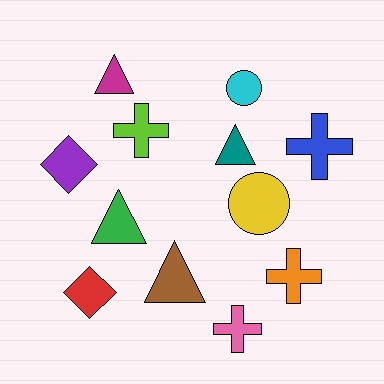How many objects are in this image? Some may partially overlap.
There are 12 objects.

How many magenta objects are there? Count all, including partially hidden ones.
There is 1 magenta object.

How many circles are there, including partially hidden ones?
There are 2 circles.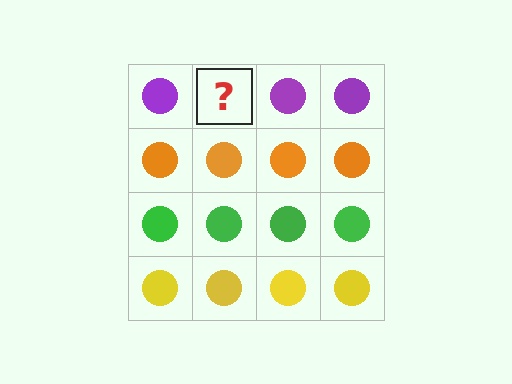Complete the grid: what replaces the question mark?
The question mark should be replaced with a purple circle.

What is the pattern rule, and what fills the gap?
The rule is that each row has a consistent color. The gap should be filled with a purple circle.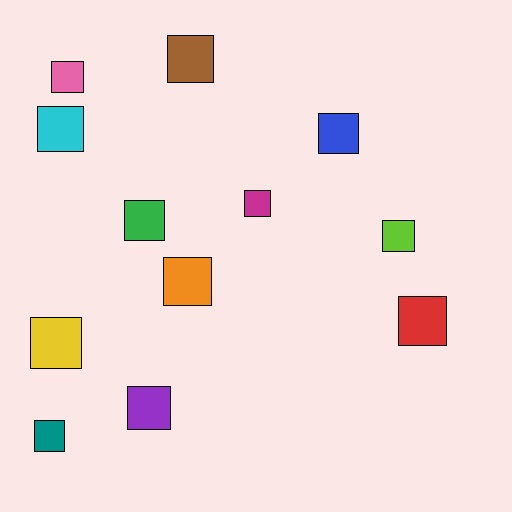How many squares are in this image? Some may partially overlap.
There are 12 squares.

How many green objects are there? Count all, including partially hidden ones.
There is 1 green object.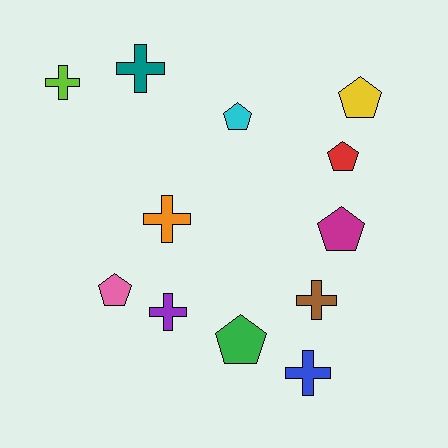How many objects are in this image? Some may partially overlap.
There are 12 objects.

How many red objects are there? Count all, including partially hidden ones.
There is 1 red object.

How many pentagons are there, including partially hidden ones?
There are 6 pentagons.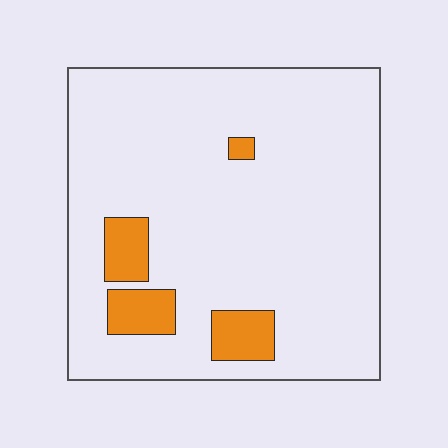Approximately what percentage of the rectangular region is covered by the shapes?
Approximately 10%.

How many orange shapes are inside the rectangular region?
4.